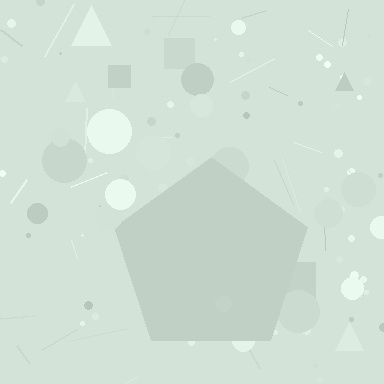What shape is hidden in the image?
A pentagon is hidden in the image.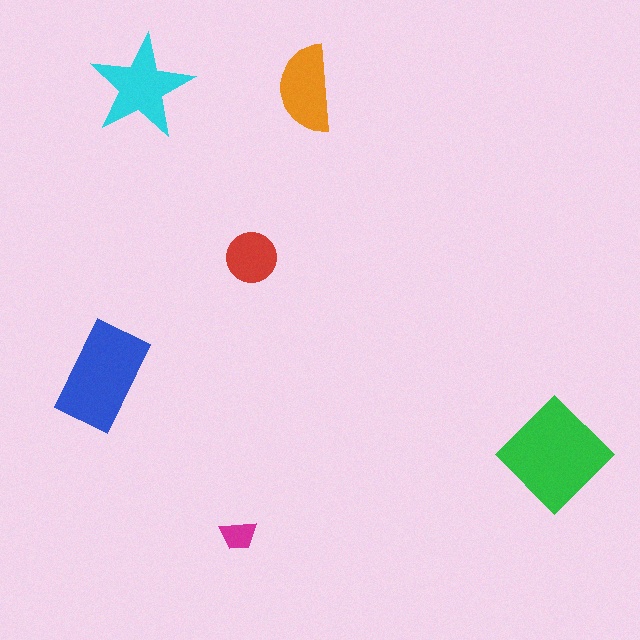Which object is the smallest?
The magenta trapezoid.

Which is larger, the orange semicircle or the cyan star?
The cyan star.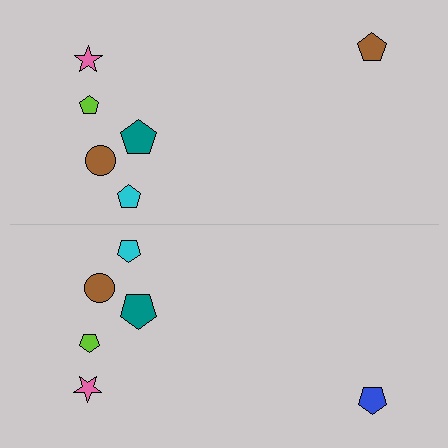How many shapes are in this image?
There are 12 shapes in this image.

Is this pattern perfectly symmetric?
No, the pattern is not perfectly symmetric. The blue pentagon on the bottom side breaks the symmetry — its mirror counterpart is brown.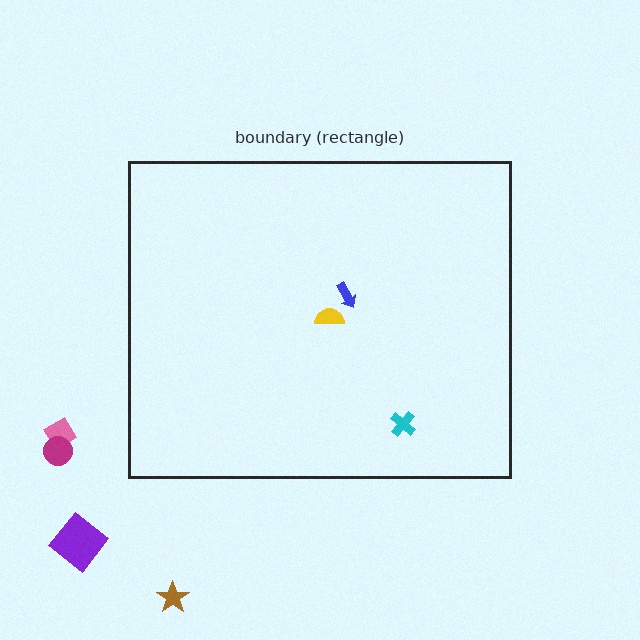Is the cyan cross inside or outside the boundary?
Inside.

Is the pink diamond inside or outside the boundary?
Outside.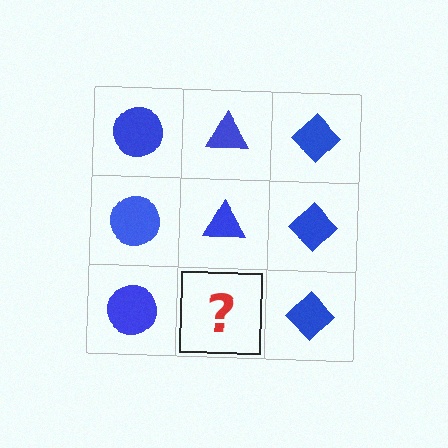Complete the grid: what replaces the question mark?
The question mark should be replaced with a blue triangle.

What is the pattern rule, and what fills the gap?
The rule is that each column has a consistent shape. The gap should be filled with a blue triangle.